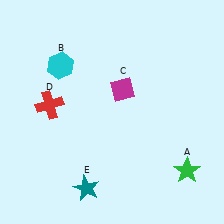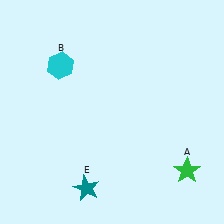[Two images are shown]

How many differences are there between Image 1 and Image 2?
There are 2 differences between the two images.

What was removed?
The magenta diamond (C), the red cross (D) were removed in Image 2.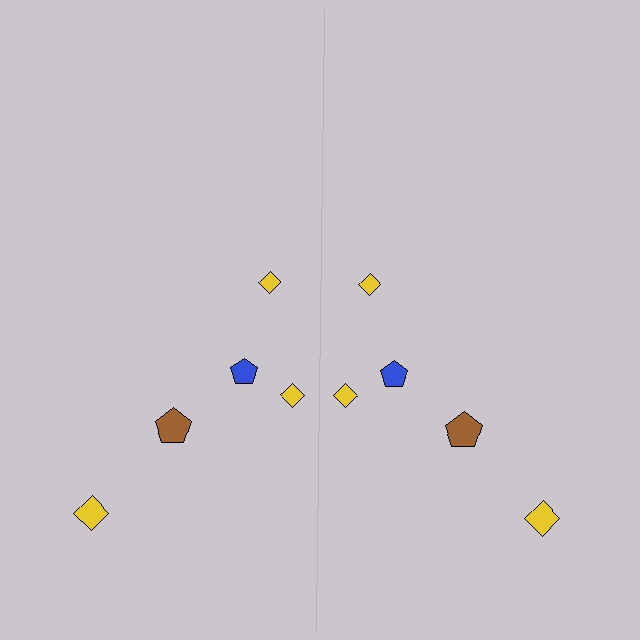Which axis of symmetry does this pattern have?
The pattern has a vertical axis of symmetry running through the center of the image.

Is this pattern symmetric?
Yes, this pattern has bilateral (reflection) symmetry.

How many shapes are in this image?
There are 10 shapes in this image.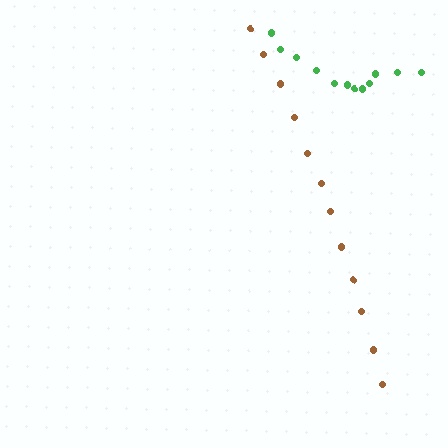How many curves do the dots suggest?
There are 2 distinct paths.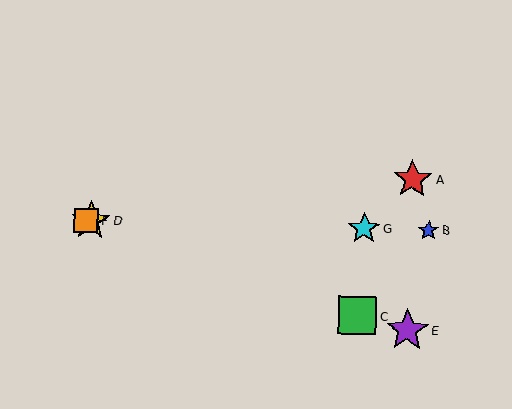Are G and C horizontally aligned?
No, G is at y≈229 and C is at y≈316.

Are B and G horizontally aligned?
Yes, both are at y≈230.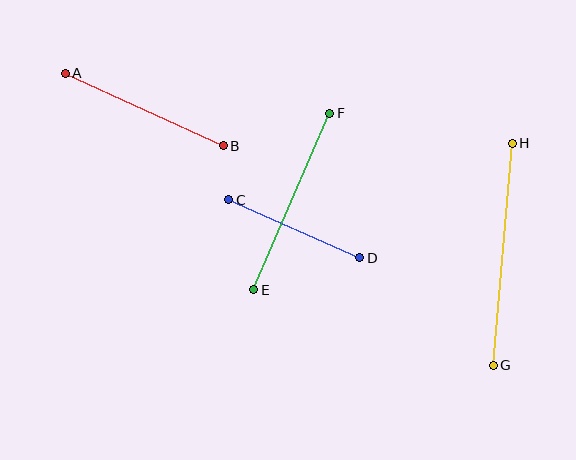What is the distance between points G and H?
The distance is approximately 223 pixels.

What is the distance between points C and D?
The distance is approximately 143 pixels.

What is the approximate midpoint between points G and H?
The midpoint is at approximately (503, 254) pixels.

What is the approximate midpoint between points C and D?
The midpoint is at approximately (294, 229) pixels.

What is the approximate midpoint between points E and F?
The midpoint is at approximately (292, 201) pixels.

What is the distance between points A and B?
The distance is approximately 174 pixels.